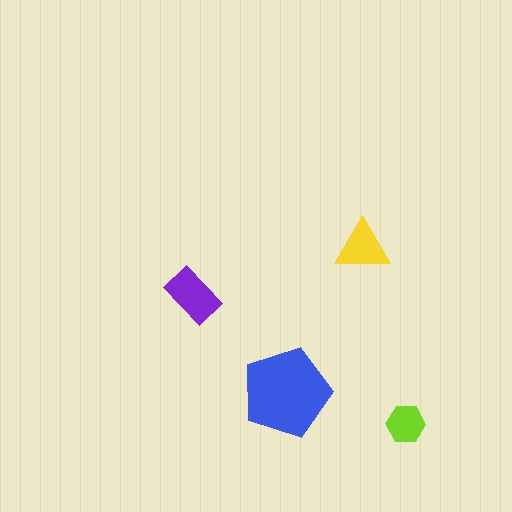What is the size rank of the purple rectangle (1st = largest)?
2nd.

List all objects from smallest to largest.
The lime hexagon, the yellow triangle, the purple rectangle, the blue pentagon.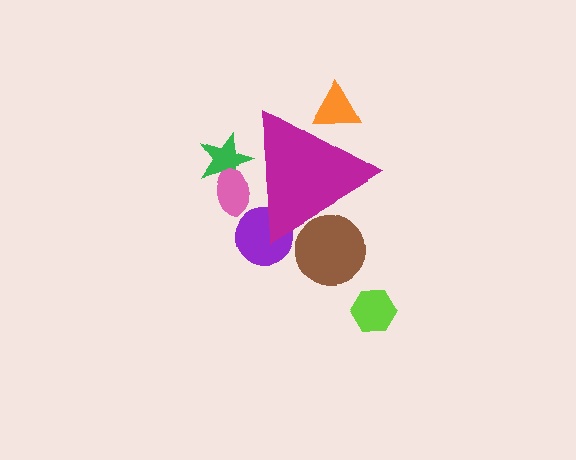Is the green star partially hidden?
Yes, the green star is partially hidden behind the magenta triangle.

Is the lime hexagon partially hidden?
No, the lime hexagon is fully visible.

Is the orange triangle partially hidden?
Yes, the orange triangle is partially hidden behind the magenta triangle.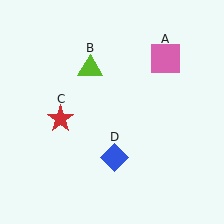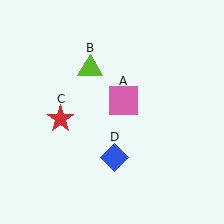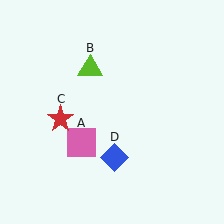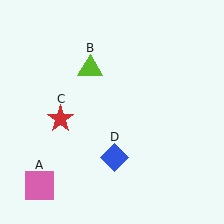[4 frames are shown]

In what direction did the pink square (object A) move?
The pink square (object A) moved down and to the left.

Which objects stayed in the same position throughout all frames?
Lime triangle (object B) and red star (object C) and blue diamond (object D) remained stationary.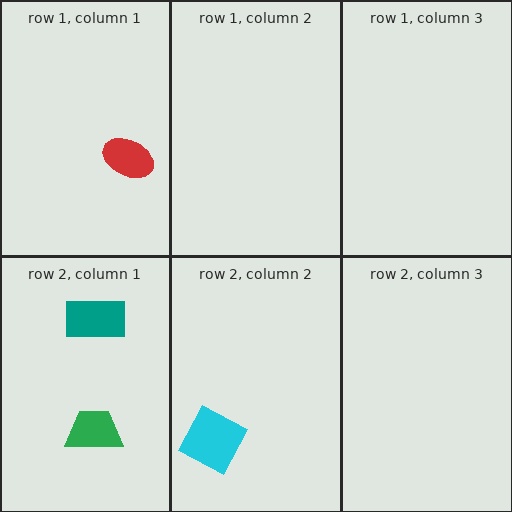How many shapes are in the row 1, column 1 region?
1.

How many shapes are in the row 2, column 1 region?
2.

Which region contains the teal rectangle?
The row 2, column 1 region.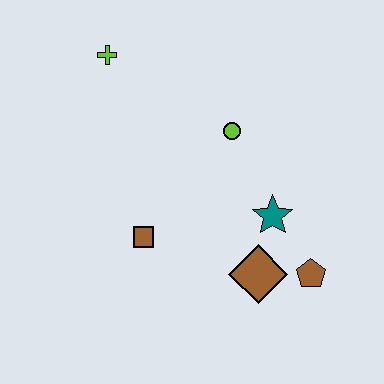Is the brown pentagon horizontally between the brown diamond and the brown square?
No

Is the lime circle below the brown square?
No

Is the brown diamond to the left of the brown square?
No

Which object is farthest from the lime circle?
The brown pentagon is farthest from the lime circle.